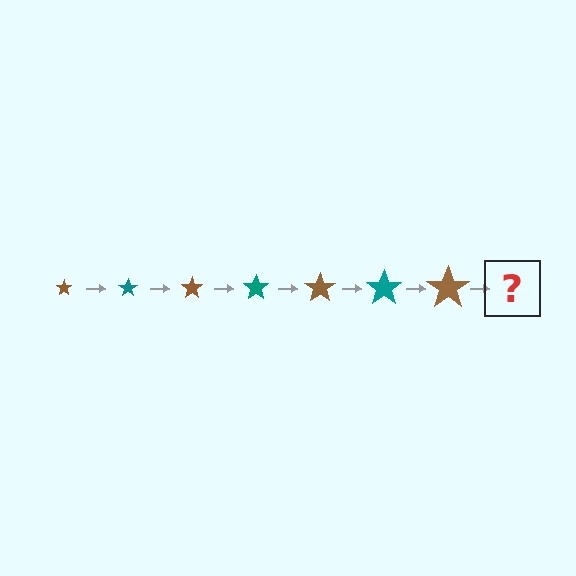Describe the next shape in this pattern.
It should be a teal star, larger than the previous one.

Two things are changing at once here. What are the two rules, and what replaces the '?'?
The two rules are that the star grows larger each step and the color cycles through brown and teal. The '?' should be a teal star, larger than the previous one.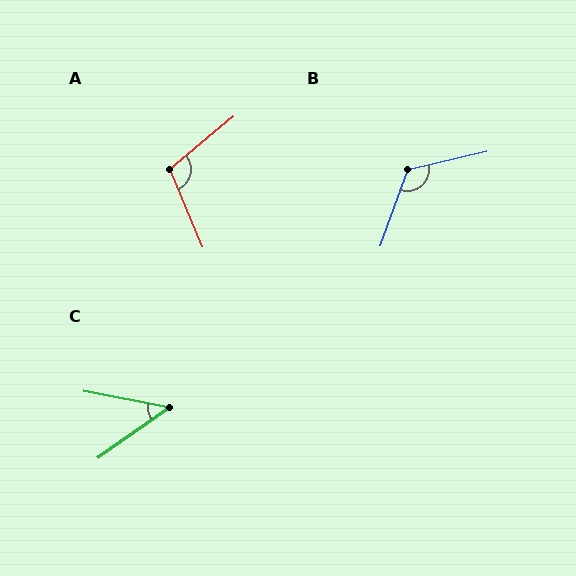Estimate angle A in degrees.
Approximately 107 degrees.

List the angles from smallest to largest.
C (46°), A (107°), B (123°).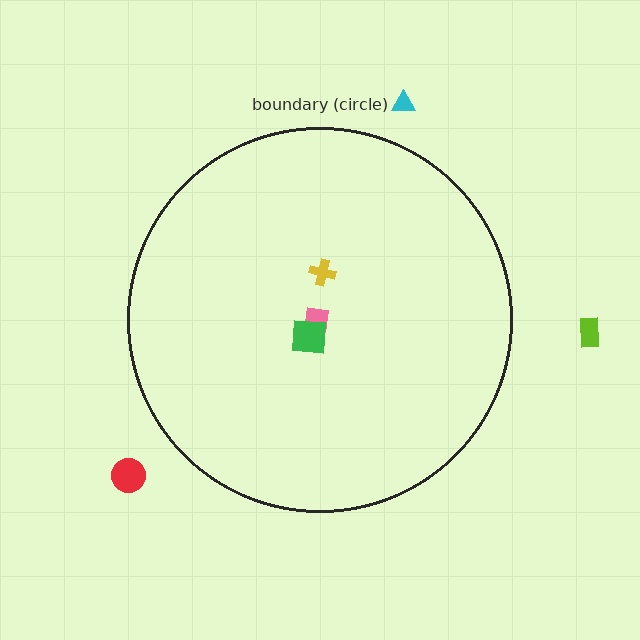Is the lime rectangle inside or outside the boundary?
Outside.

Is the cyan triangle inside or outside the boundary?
Outside.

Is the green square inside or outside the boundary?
Inside.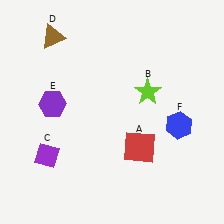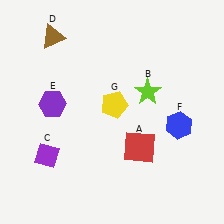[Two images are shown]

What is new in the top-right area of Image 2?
A yellow pentagon (G) was added in the top-right area of Image 2.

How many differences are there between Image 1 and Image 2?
There is 1 difference between the two images.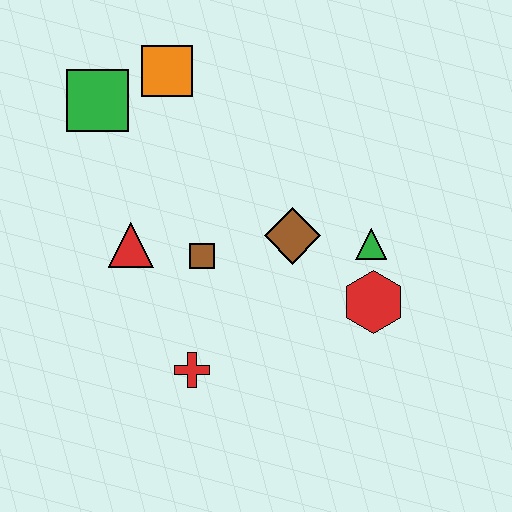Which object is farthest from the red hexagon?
The green square is farthest from the red hexagon.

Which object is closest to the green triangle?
The red hexagon is closest to the green triangle.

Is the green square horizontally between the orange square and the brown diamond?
No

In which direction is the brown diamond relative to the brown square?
The brown diamond is to the right of the brown square.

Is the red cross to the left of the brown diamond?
Yes